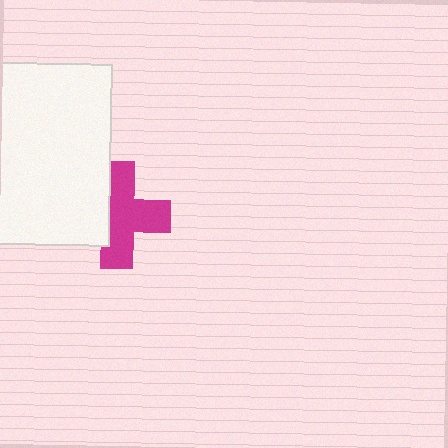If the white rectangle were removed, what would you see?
You would see the complete magenta cross.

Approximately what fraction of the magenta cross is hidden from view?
Roughly 32% of the magenta cross is hidden behind the white rectangle.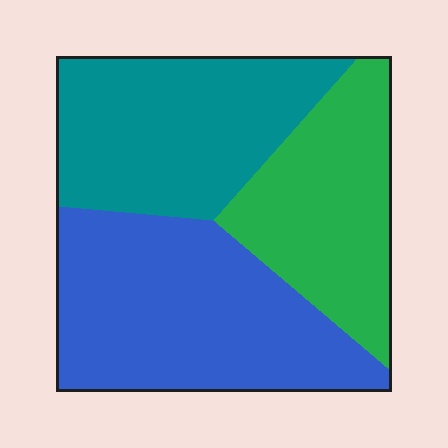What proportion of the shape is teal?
Teal takes up about one third (1/3) of the shape.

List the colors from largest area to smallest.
From largest to smallest: blue, teal, green.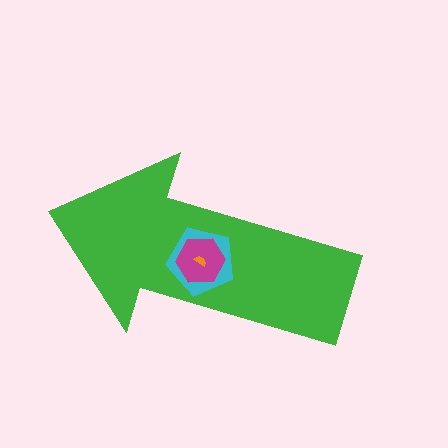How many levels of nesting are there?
4.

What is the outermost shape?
The green arrow.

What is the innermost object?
The orange semicircle.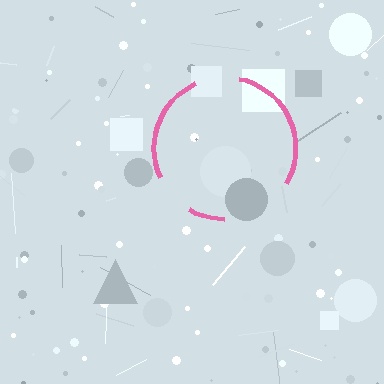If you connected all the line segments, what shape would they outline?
They would outline a circle.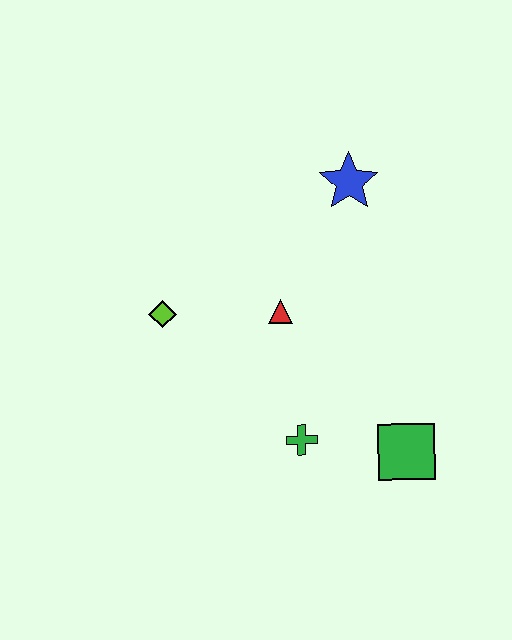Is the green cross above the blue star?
No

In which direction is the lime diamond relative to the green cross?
The lime diamond is to the left of the green cross.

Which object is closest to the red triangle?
The lime diamond is closest to the red triangle.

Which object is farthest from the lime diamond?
The green square is farthest from the lime diamond.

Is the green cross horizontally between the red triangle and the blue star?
Yes